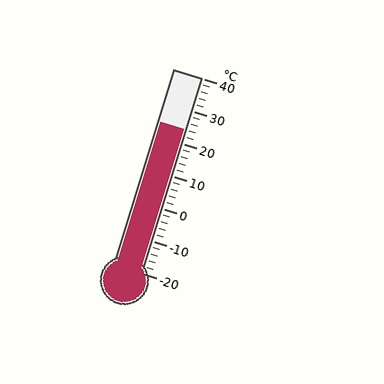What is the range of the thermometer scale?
The thermometer scale ranges from -20°C to 40°C.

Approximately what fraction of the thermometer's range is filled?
The thermometer is filled to approximately 75% of its range.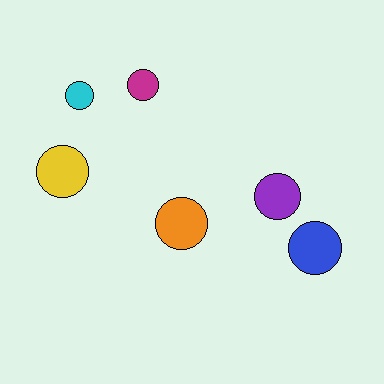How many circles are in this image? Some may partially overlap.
There are 6 circles.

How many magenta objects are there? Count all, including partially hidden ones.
There is 1 magenta object.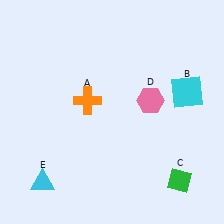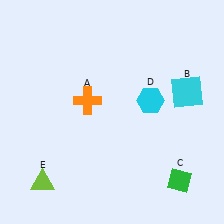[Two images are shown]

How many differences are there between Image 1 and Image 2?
There are 2 differences between the two images.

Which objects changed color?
D changed from pink to cyan. E changed from cyan to lime.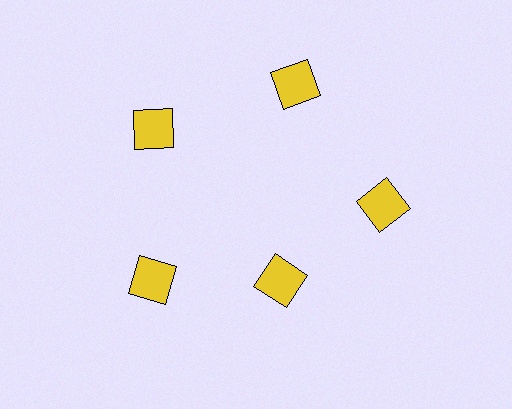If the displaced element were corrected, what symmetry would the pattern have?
It would have 5-fold rotational symmetry — the pattern would map onto itself every 72 degrees.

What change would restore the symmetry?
The symmetry would be restored by moving it outward, back onto the ring so that all 5 squares sit at equal angles and equal distance from the center.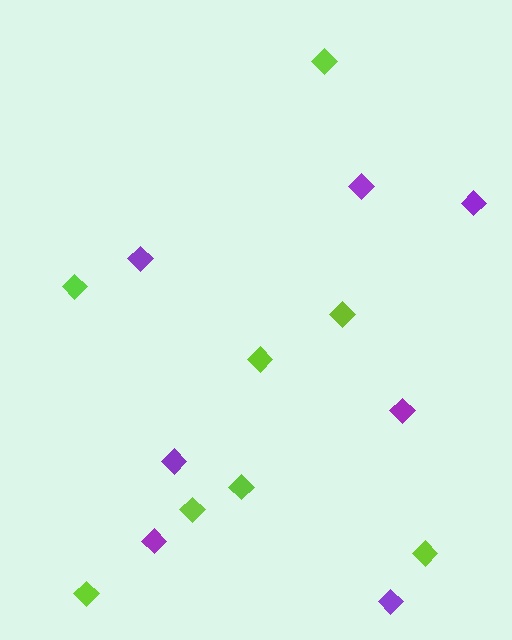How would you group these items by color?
There are 2 groups: one group of purple diamonds (7) and one group of lime diamonds (8).